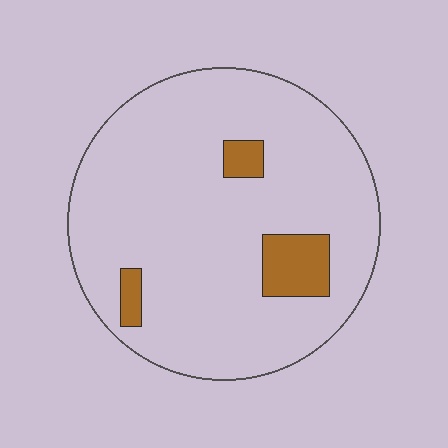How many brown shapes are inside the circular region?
3.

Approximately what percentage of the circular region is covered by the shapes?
Approximately 10%.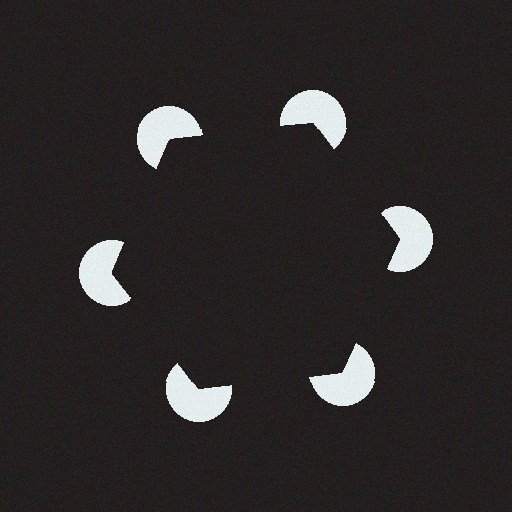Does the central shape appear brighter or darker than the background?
It typically appears slightly darker than the background, even though no actual brightness change is drawn.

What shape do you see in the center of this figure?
An illusory hexagon — its edges are inferred from the aligned wedge cuts in the pac-man discs, not physically drawn.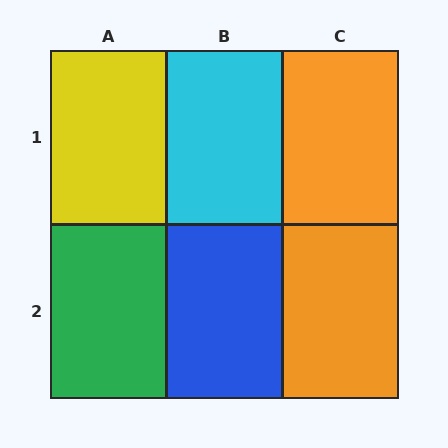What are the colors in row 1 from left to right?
Yellow, cyan, orange.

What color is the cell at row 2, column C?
Orange.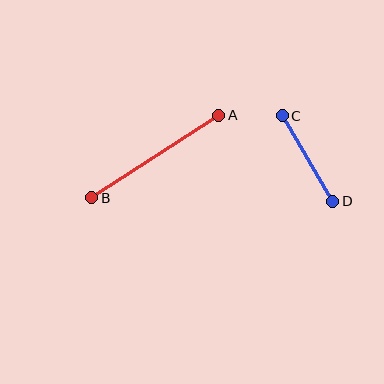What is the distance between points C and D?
The distance is approximately 100 pixels.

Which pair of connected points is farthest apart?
Points A and B are farthest apart.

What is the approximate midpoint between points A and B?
The midpoint is at approximately (155, 157) pixels.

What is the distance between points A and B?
The distance is approximately 152 pixels.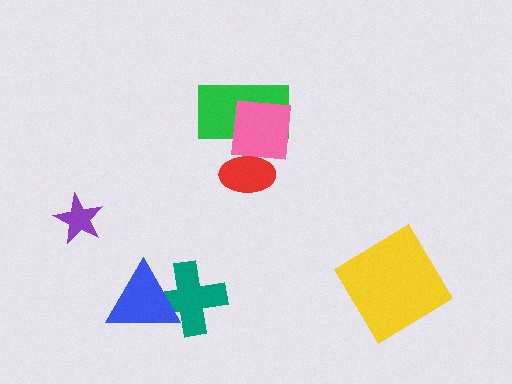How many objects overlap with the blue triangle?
1 object overlaps with the blue triangle.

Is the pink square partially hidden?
No, no other shape covers it.